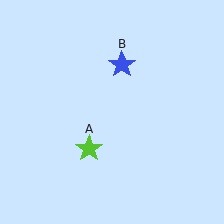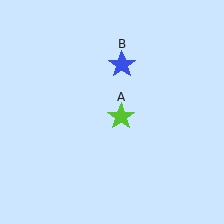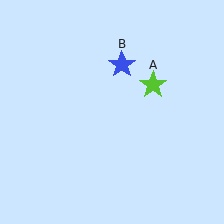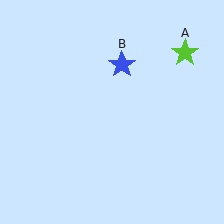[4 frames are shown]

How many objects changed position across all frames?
1 object changed position: lime star (object A).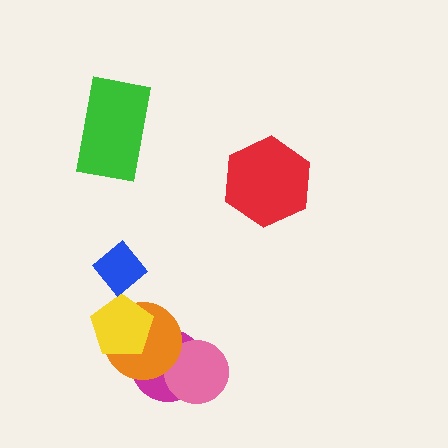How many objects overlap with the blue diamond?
0 objects overlap with the blue diamond.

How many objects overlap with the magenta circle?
3 objects overlap with the magenta circle.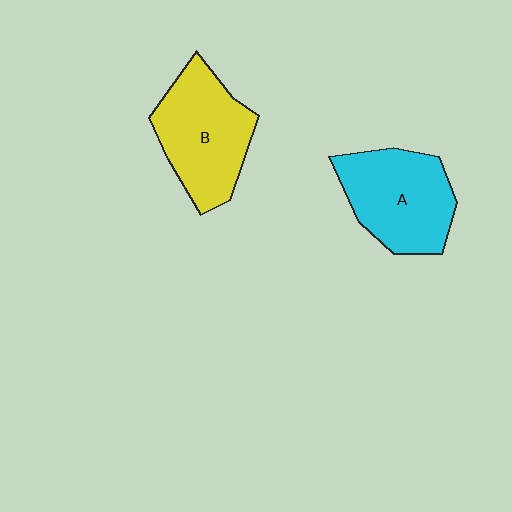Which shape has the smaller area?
Shape A (cyan).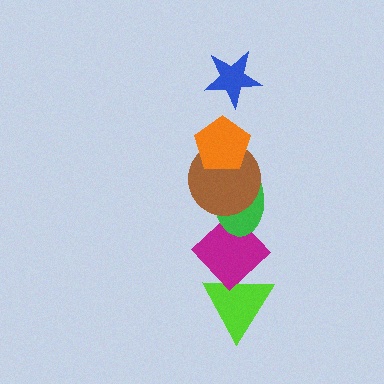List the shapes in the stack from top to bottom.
From top to bottom: the blue star, the orange pentagon, the brown circle, the green ellipse, the magenta diamond, the lime triangle.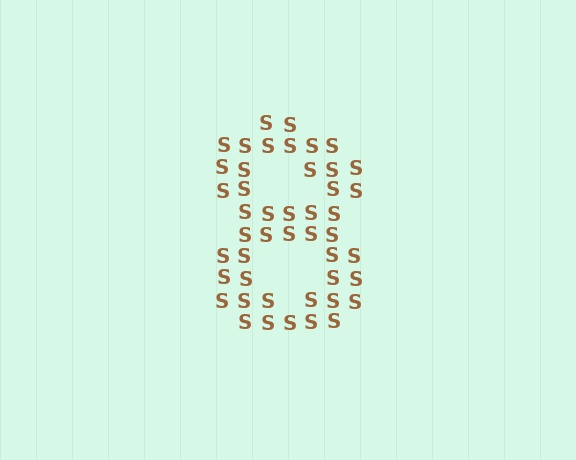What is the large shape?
The large shape is the digit 8.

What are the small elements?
The small elements are letter S's.